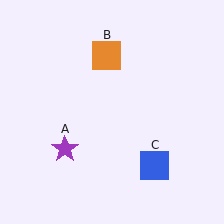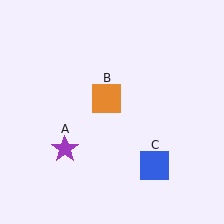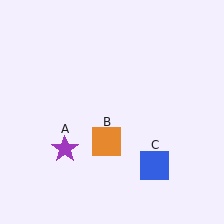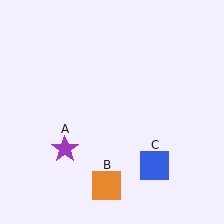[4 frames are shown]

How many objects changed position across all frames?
1 object changed position: orange square (object B).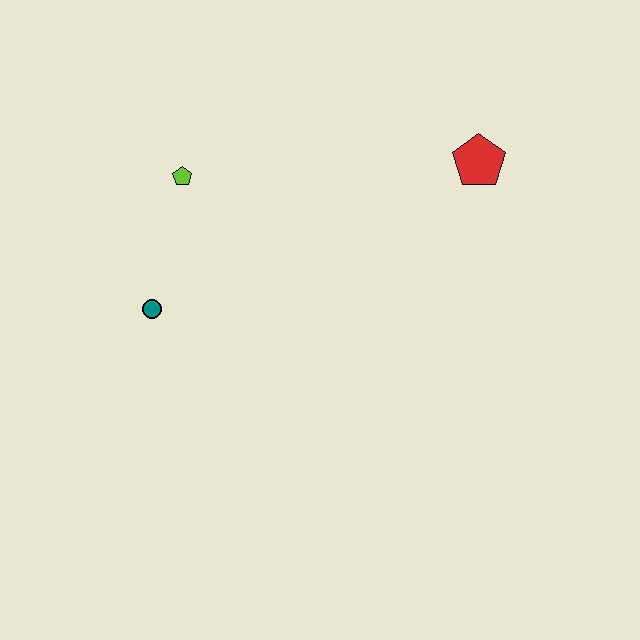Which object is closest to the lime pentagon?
The teal circle is closest to the lime pentagon.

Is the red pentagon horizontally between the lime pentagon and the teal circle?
No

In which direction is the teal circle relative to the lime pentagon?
The teal circle is below the lime pentagon.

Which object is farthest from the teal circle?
The red pentagon is farthest from the teal circle.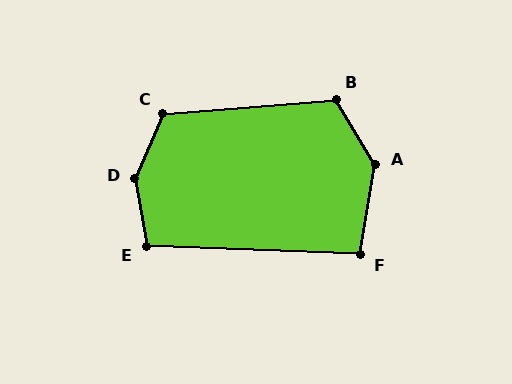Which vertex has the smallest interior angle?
F, at approximately 97 degrees.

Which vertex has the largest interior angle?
D, at approximately 147 degrees.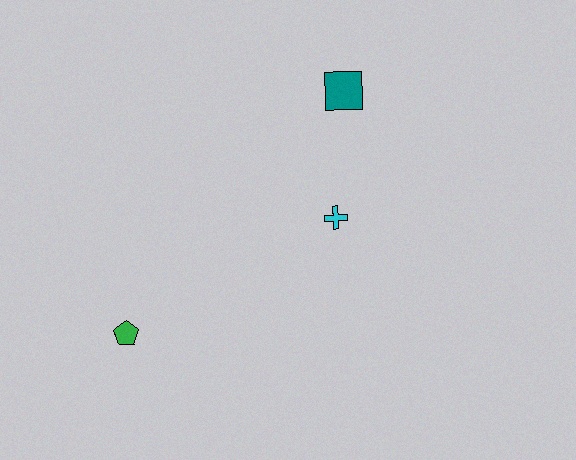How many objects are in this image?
There are 3 objects.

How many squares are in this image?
There is 1 square.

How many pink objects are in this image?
There are no pink objects.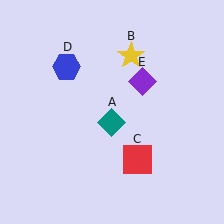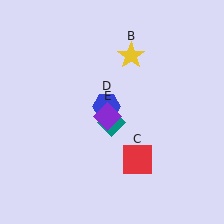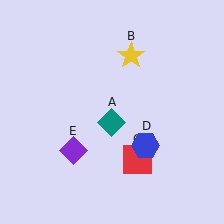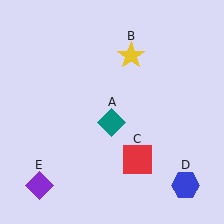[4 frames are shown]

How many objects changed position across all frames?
2 objects changed position: blue hexagon (object D), purple diamond (object E).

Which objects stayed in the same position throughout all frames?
Teal diamond (object A) and yellow star (object B) and red square (object C) remained stationary.